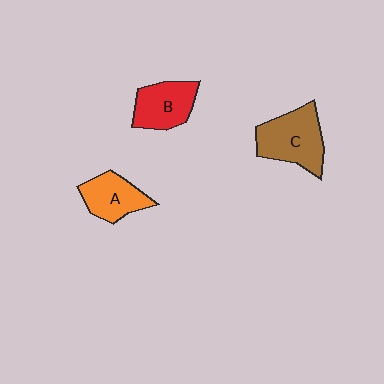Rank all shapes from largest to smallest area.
From largest to smallest: C (brown), B (red), A (orange).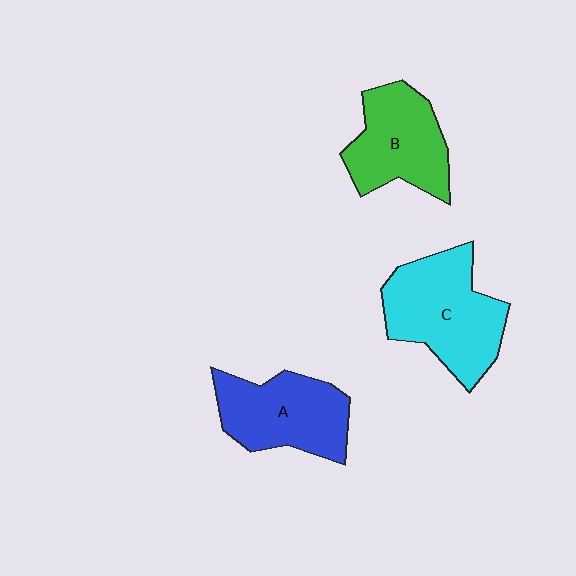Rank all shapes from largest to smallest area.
From largest to smallest: C (cyan), A (blue), B (green).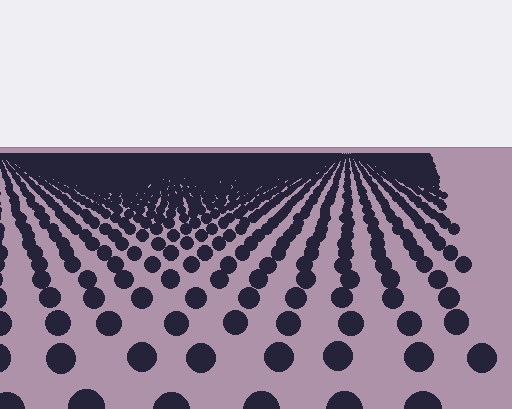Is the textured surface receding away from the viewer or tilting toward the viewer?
The surface is receding away from the viewer. Texture elements get smaller and denser toward the top.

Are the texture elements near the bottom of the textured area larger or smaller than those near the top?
Larger. Near the bottom, elements are closer to the viewer and appear at a bigger on-screen size.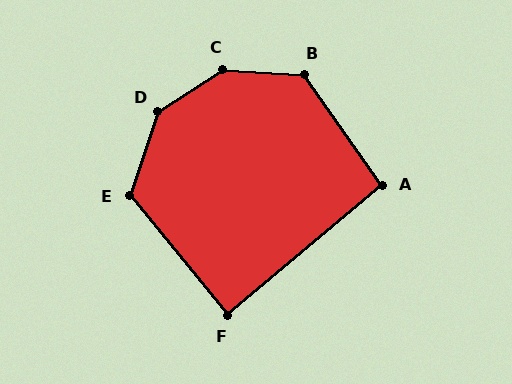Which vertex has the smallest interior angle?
F, at approximately 89 degrees.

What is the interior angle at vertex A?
Approximately 95 degrees (approximately right).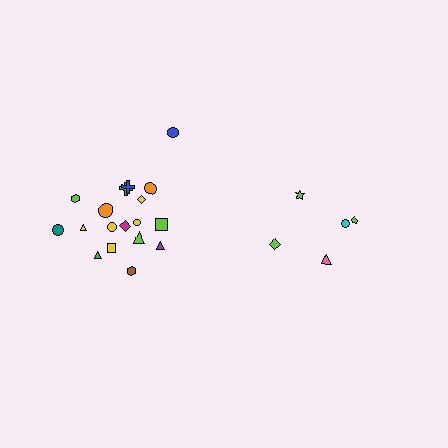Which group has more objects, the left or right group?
The left group.